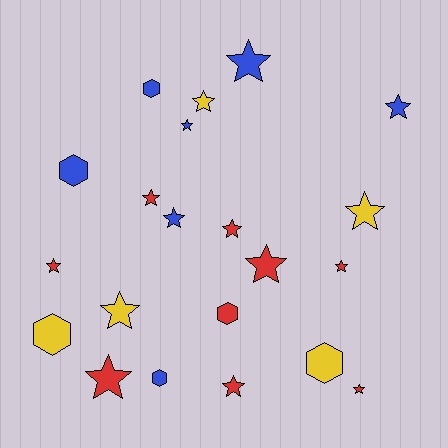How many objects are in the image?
There are 21 objects.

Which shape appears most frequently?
Star, with 15 objects.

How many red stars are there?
There are 8 red stars.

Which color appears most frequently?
Red, with 9 objects.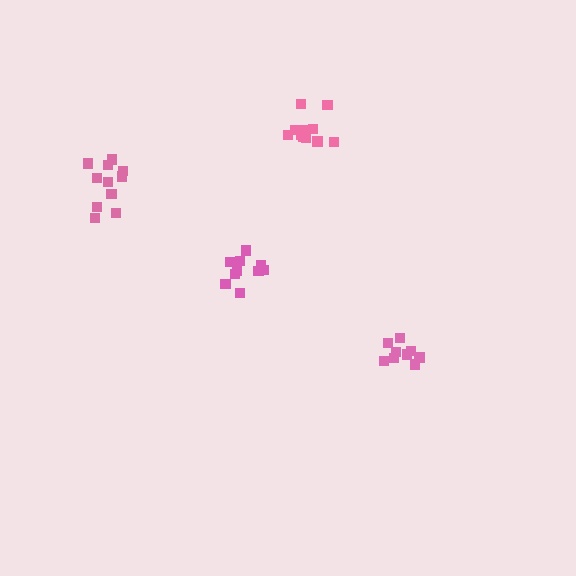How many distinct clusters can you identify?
There are 4 distinct clusters.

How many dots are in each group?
Group 1: 11 dots, Group 2: 10 dots, Group 3: 10 dots, Group 4: 11 dots (42 total).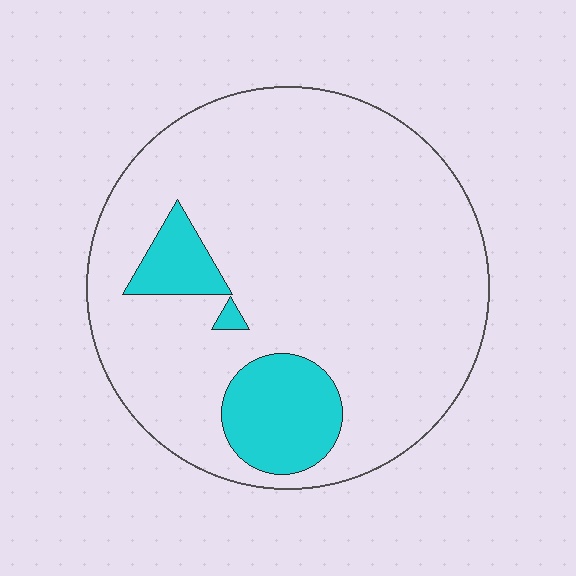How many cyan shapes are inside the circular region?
3.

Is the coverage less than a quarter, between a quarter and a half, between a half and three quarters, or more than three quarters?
Less than a quarter.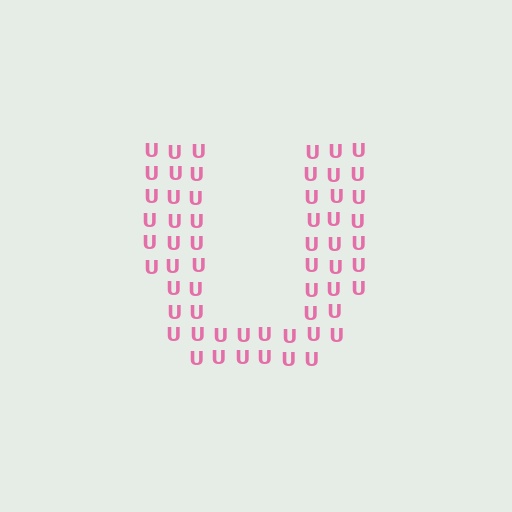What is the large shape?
The large shape is the letter U.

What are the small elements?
The small elements are letter U's.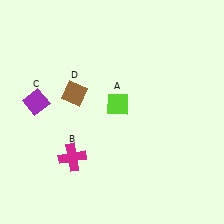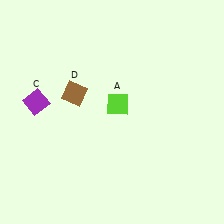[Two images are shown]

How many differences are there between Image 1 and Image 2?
There is 1 difference between the two images.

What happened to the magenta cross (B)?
The magenta cross (B) was removed in Image 2. It was in the bottom-left area of Image 1.